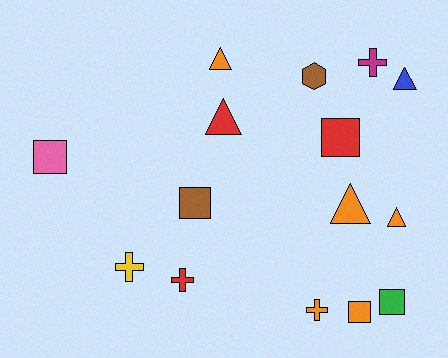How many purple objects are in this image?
There are no purple objects.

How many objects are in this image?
There are 15 objects.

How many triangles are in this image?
There are 5 triangles.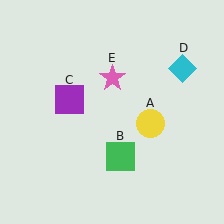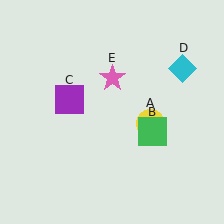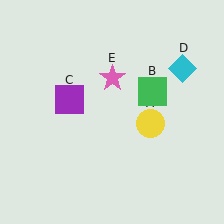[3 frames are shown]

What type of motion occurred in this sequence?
The green square (object B) rotated counterclockwise around the center of the scene.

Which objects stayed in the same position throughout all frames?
Yellow circle (object A) and purple square (object C) and cyan diamond (object D) and pink star (object E) remained stationary.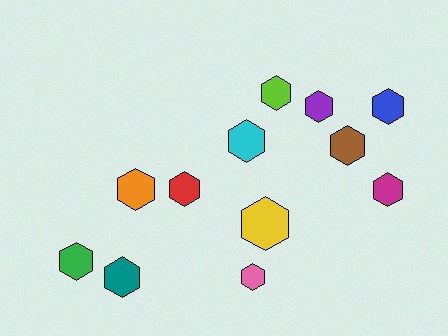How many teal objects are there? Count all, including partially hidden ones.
There is 1 teal object.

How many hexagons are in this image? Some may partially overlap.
There are 12 hexagons.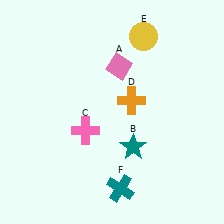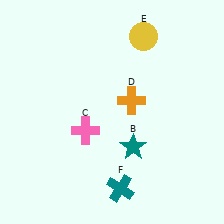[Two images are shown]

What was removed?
The pink diamond (A) was removed in Image 2.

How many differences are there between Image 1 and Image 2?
There is 1 difference between the two images.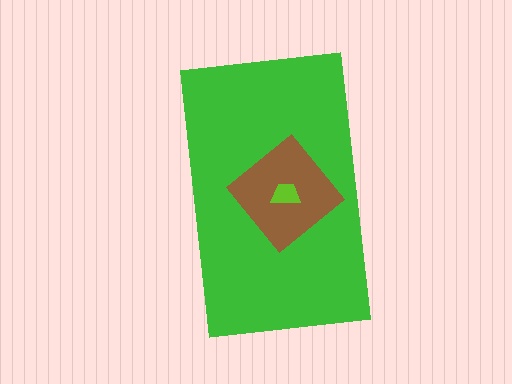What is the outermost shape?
The green rectangle.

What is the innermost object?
The lime trapezoid.